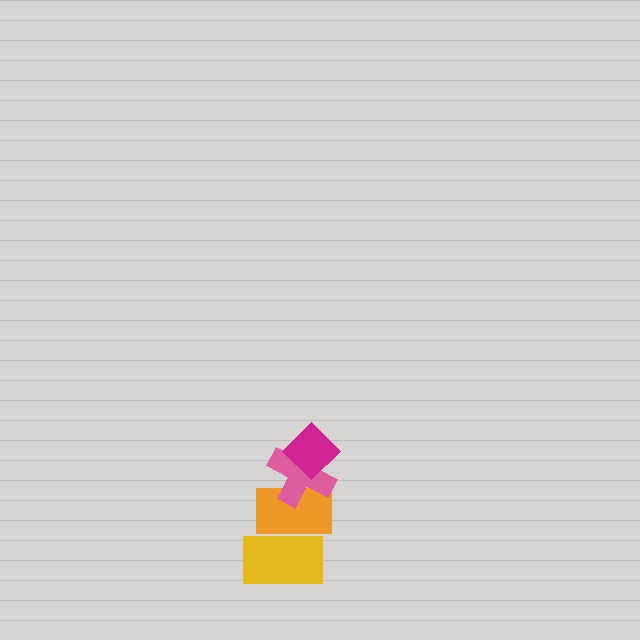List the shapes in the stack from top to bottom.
From top to bottom: the magenta diamond, the pink cross, the orange rectangle, the yellow rectangle.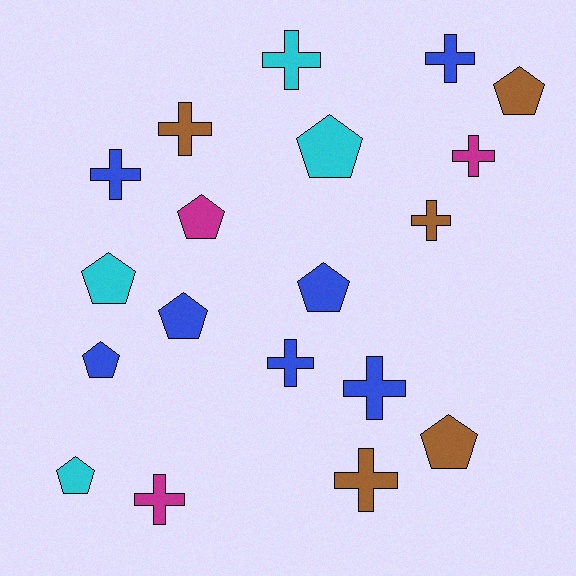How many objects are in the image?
There are 19 objects.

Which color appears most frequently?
Blue, with 7 objects.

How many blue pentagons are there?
There are 3 blue pentagons.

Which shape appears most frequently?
Cross, with 10 objects.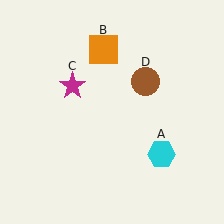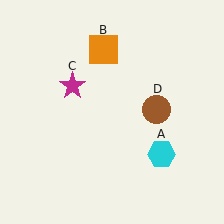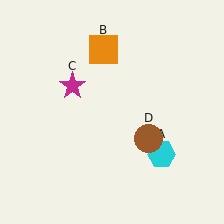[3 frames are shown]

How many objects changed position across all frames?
1 object changed position: brown circle (object D).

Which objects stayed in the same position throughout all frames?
Cyan hexagon (object A) and orange square (object B) and magenta star (object C) remained stationary.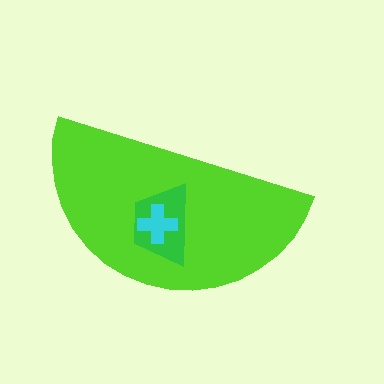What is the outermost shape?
The lime semicircle.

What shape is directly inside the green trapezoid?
The cyan cross.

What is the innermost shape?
The cyan cross.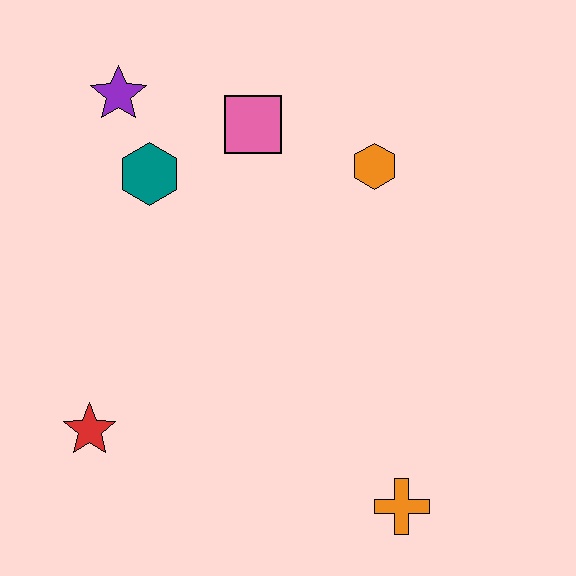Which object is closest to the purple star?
The teal hexagon is closest to the purple star.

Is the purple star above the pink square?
Yes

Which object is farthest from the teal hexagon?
The orange cross is farthest from the teal hexagon.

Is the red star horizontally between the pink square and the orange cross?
No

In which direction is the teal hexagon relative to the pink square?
The teal hexagon is to the left of the pink square.